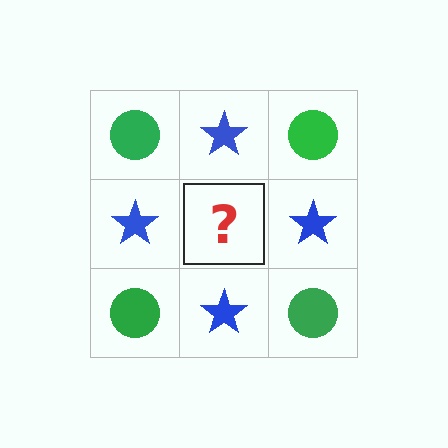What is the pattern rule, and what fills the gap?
The rule is that it alternates green circle and blue star in a checkerboard pattern. The gap should be filled with a green circle.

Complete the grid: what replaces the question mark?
The question mark should be replaced with a green circle.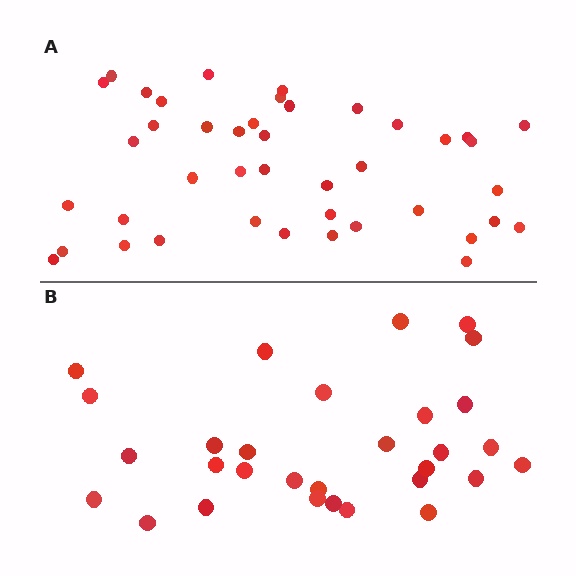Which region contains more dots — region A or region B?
Region A (the top region) has more dots.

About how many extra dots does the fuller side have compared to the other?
Region A has roughly 12 or so more dots than region B.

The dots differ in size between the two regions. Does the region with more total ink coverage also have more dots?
No. Region B has more total ink coverage because its dots are larger, but region A actually contains more individual dots. Total area can be misleading — the number of items is what matters here.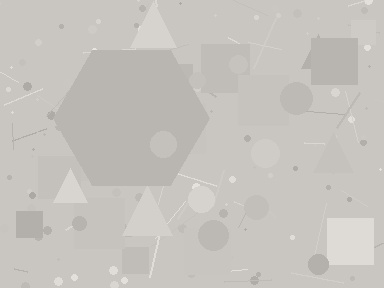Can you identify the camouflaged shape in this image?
The camouflaged shape is a hexagon.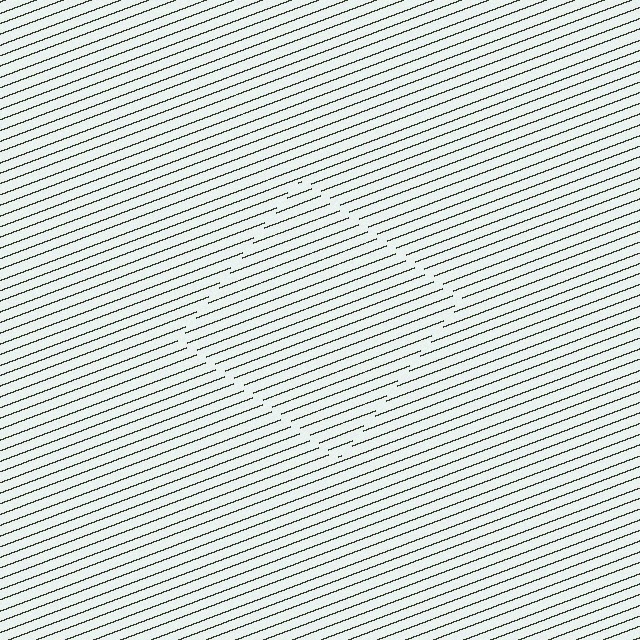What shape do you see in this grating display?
An illusory square. The interior of the shape contains the same grating, shifted by half a period — the contour is defined by the phase discontinuity where line-ends from the inner and outer gratings abut.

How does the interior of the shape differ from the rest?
The interior of the shape contains the same grating, shifted by half a period — the contour is defined by the phase discontinuity where line-ends from the inner and outer gratings abut.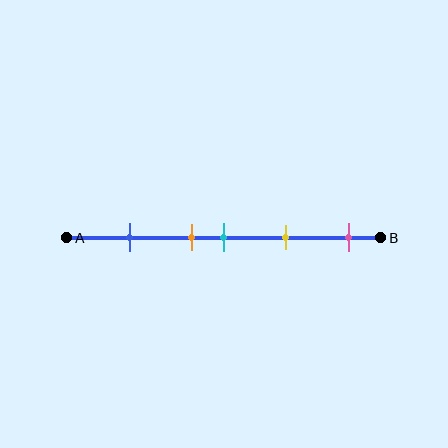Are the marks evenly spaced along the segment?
No, the marks are not evenly spaced.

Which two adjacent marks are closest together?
The orange and cyan marks are the closest adjacent pair.